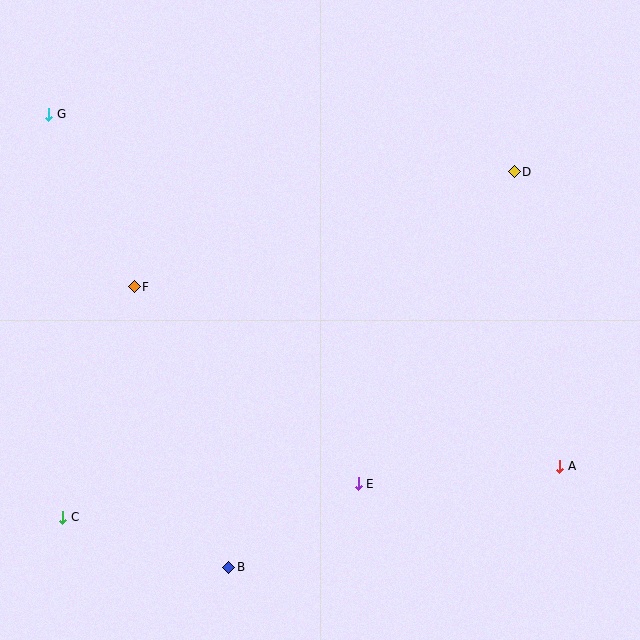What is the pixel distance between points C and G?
The distance between C and G is 403 pixels.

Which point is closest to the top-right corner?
Point D is closest to the top-right corner.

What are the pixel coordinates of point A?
Point A is at (560, 466).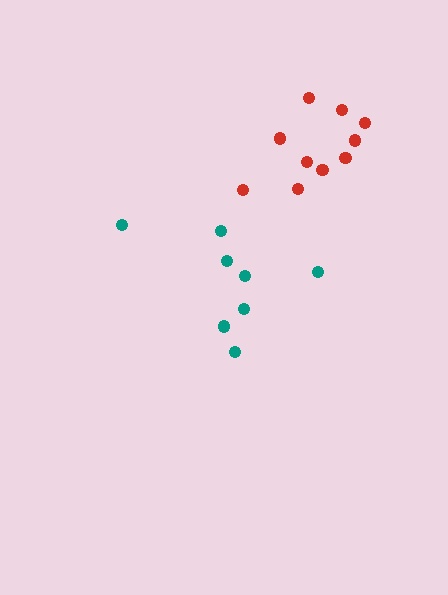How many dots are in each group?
Group 1: 10 dots, Group 2: 8 dots (18 total).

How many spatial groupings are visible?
There are 2 spatial groupings.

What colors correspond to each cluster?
The clusters are colored: red, teal.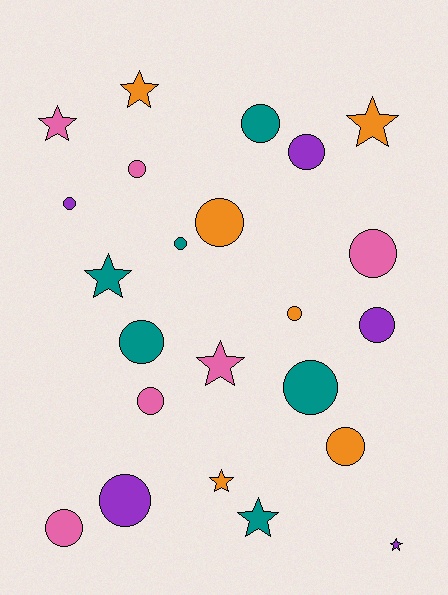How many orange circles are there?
There are 3 orange circles.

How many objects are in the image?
There are 23 objects.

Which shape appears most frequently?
Circle, with 15 objects.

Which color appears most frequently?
Orange, with 6 objects.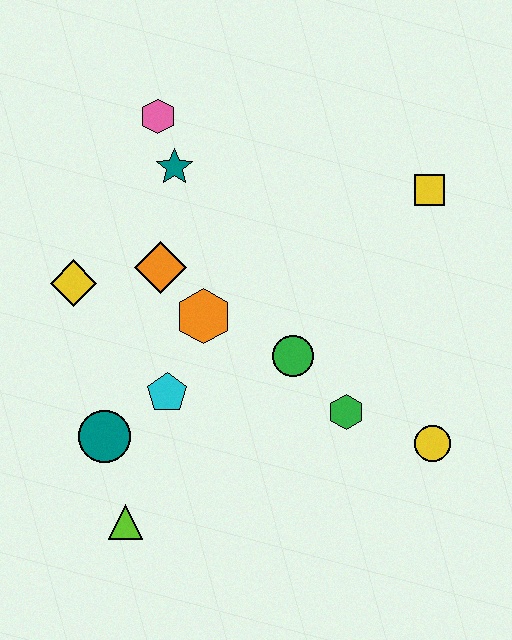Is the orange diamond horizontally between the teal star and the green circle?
No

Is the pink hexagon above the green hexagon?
Yes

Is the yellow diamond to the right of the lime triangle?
No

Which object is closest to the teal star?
The pink hexagon is closest to the teal star.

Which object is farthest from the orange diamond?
The yellow circle is farthest from the orange diamond.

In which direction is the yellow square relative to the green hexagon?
The yellow square is above the green hexagon.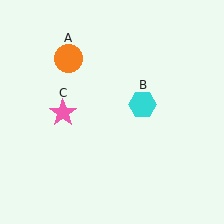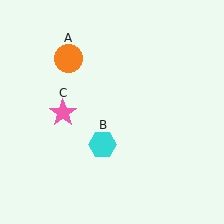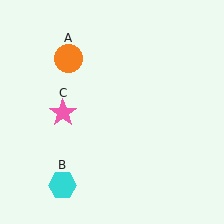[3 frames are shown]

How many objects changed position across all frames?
1 object changed position: cyan hexagon (object B).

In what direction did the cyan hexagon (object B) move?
The cyan hexagon (object B) moved down and to the left.